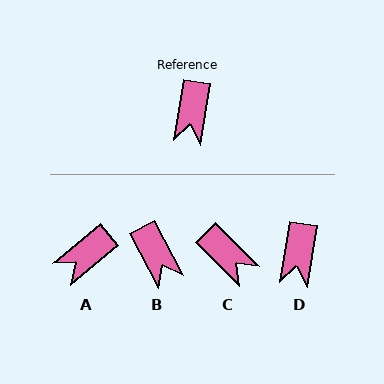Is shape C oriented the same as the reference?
No, it is off by about 54 degrees.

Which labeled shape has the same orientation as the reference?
D.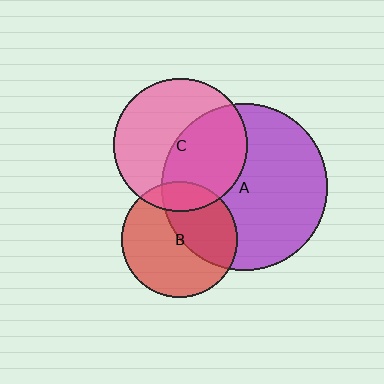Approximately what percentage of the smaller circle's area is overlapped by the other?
Approximately 50%.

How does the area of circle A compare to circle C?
Approximately 1.6 times.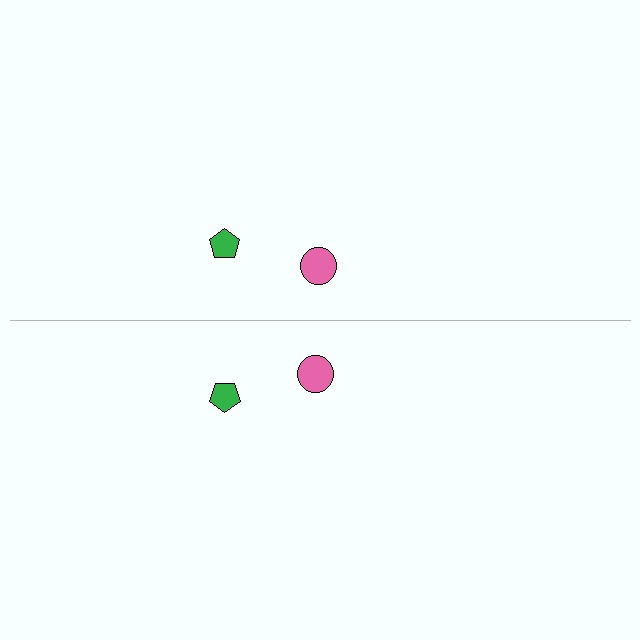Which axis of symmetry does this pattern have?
The pattern has a horizontal axis of symmetry running through the center of the image.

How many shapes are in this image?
There are 4 shapes in this image.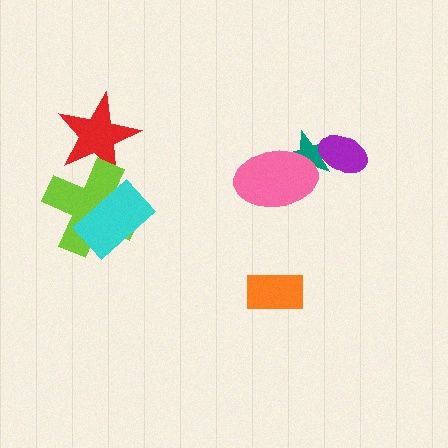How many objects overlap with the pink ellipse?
1 object overlaps with the pink ellipse.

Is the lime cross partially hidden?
Yes, it is partially covered by another shape.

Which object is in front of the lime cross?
The cyan rectangle is in front of the lime cross.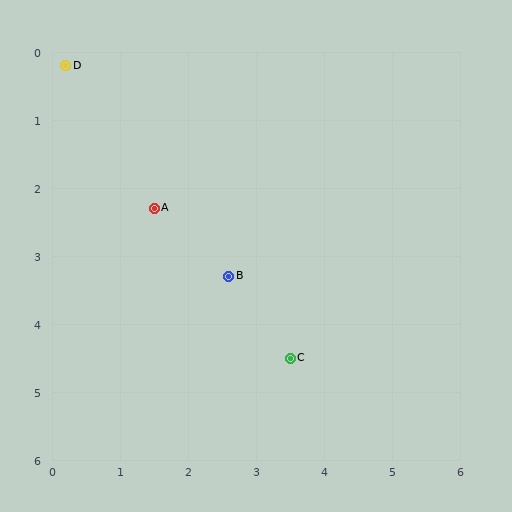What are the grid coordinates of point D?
Point D is at approximately (0.2, 0.2).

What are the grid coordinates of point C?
Point C is at approximately (3.5, 4.5).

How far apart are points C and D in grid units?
Points C and D are about 5.4 grid units apart.